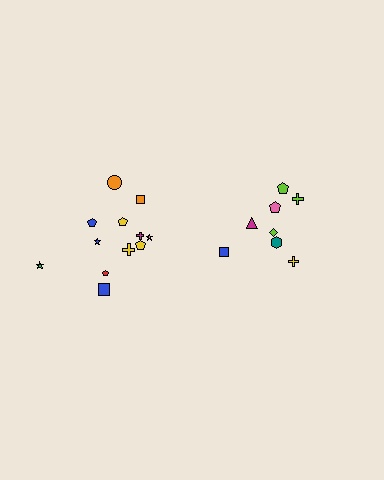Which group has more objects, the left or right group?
The left group.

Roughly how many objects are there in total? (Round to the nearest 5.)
Roughly 20 objects in total.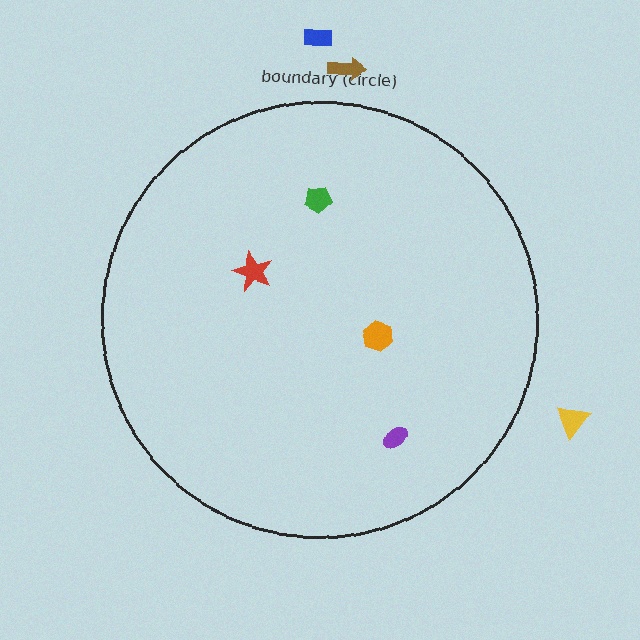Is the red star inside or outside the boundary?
Inside.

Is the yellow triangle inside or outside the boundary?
Outside.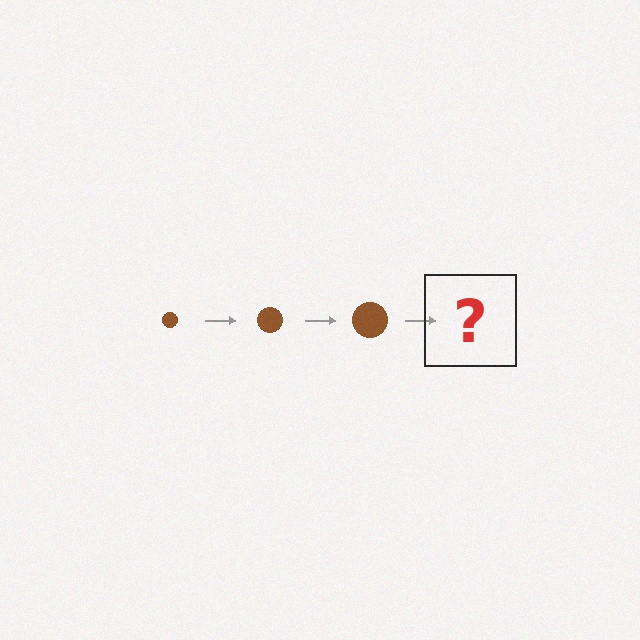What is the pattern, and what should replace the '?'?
The pattern is that the circle gets progressively larger each step. The '?' should be a brown circle, larger than the previous one.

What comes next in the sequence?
The next element should be a brown circle, larger than the previous one.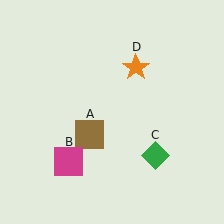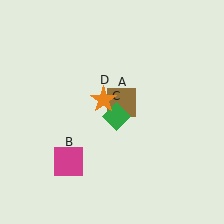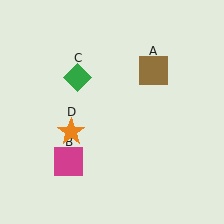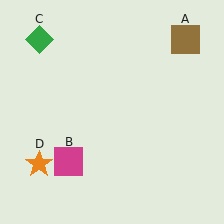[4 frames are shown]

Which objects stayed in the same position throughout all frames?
Magenta square (object B) remained stationary.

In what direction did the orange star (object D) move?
The orange star (object D) moved down and to the left.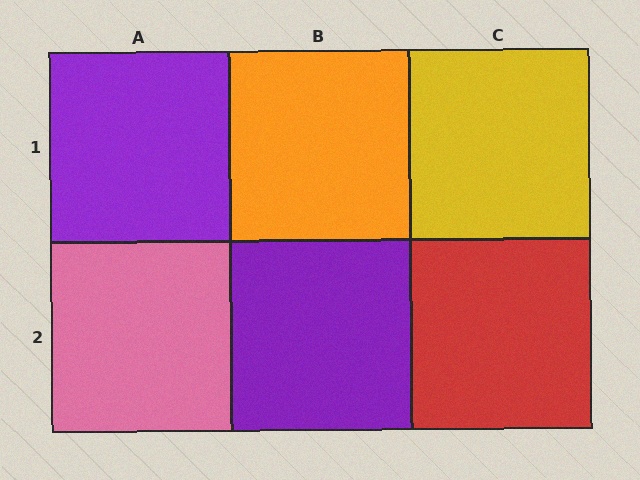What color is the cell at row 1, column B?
Orange.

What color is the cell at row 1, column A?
Purple.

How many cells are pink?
1 cell is pink.